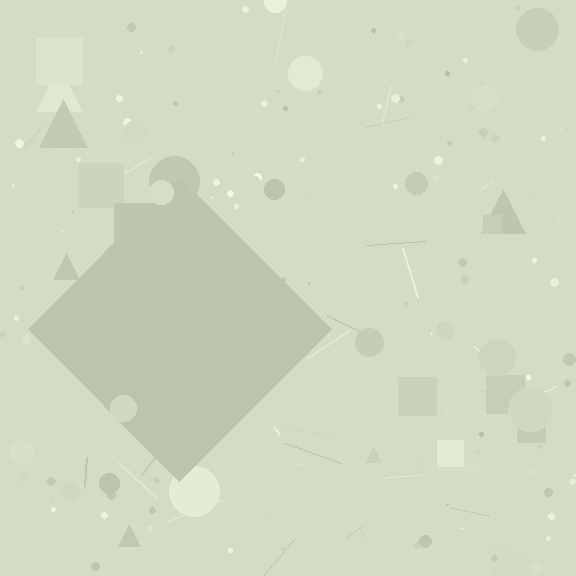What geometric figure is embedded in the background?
A diamond is embedded in the background.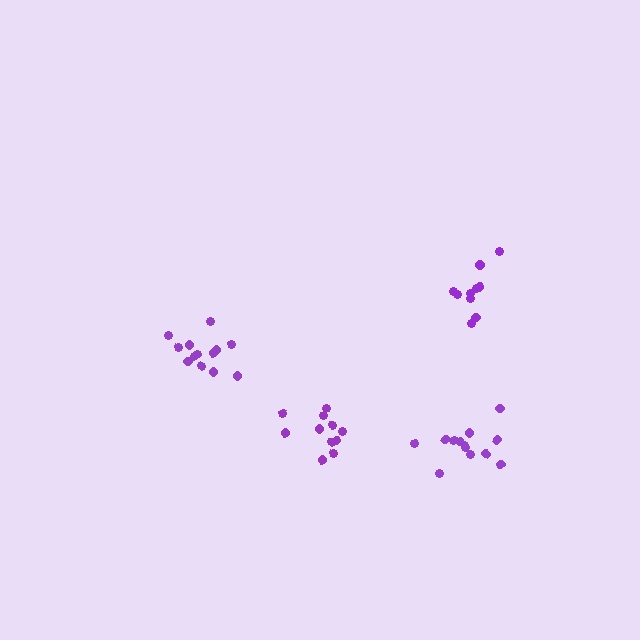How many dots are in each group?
Group 1: 13 dots, Group 2: 13 dots, Group 3: 10 dots, Group 4: 11 dots (47 total).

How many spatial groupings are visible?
There are 4 spatial groupings.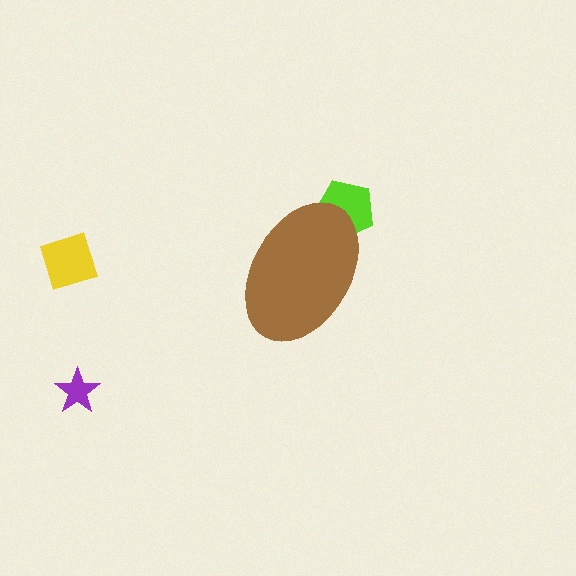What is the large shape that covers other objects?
A brown ellipse.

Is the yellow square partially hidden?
No, the yellow square is fully visible.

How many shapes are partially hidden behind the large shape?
1 shape is partially hidden.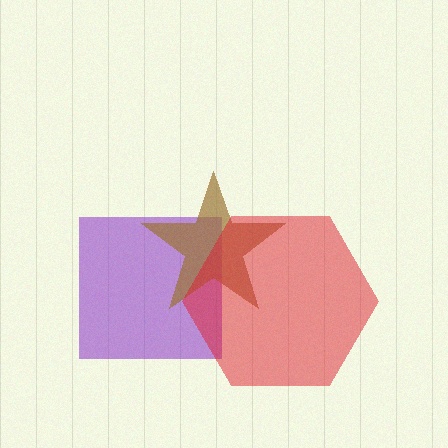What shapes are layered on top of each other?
The layered shapes are: a purple square, a brown star, a red hexagon.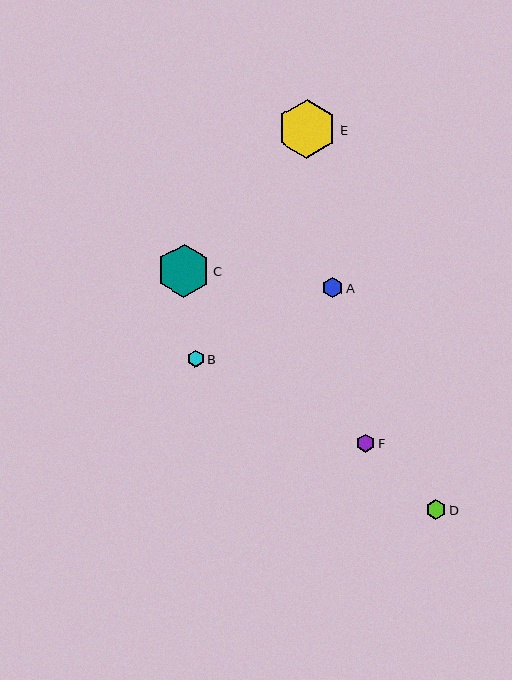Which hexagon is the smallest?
Hexagon B is the smallest with a size of approximately 16 pixels.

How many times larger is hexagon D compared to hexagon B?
Hexagon D is approximately 1.2 times the size of hexagon B.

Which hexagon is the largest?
Hexagon E is the largest with a size of approximately 59 pixels.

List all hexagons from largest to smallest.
From largest to smallest: E, C, A, D, F, B.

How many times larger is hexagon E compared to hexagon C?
Hexagon E is approximately 1.1 times the size of hexagon C.